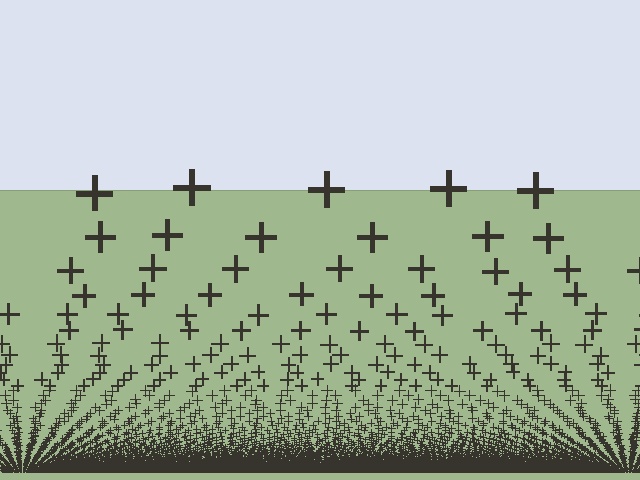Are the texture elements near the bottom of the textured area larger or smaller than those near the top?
Smaller. The gradient is inverted — elements near the bottom are smaller and denser.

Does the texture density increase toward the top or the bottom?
Density increases toward the bottom.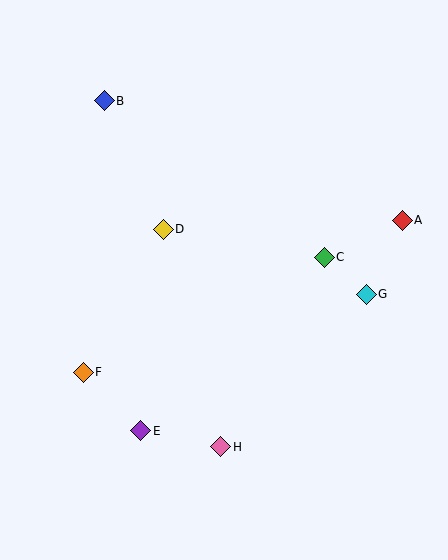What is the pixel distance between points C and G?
The distance between C and G is 56 pixels.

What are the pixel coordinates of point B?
Point B is at (104, 101).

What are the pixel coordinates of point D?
Point D is at (163, 229).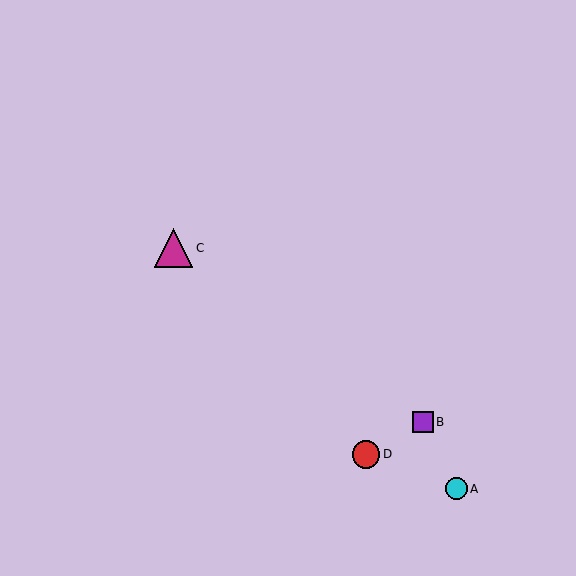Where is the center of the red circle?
The center of the red circle is at (366, 454).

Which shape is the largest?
The magenta triangle (labeled C) is the largest.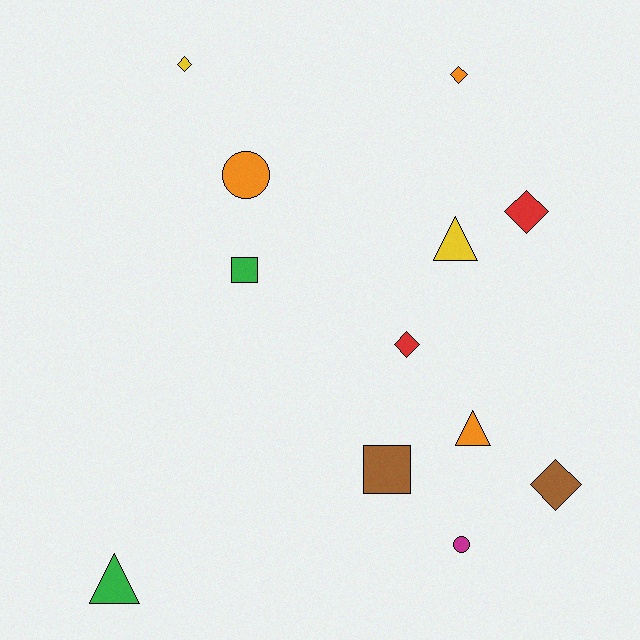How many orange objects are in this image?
There are 3 orange objects.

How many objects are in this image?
There are 12 objects.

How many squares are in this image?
There are 2 squares.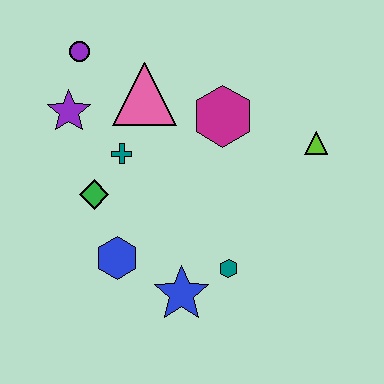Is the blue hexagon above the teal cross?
No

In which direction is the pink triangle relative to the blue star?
The pink triangle is above the blue star.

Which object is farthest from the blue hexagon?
The lime triangle is farthest from the blue hexagon.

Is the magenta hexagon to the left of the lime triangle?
Yes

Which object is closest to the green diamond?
The teal cross is closest to the green diamond.